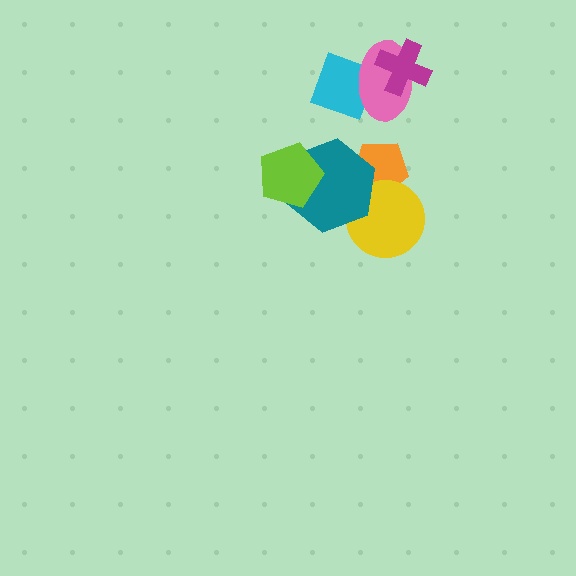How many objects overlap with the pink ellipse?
2 objects overlap with the pink ellipse.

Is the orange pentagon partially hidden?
Yes, it is partially covered by another shape.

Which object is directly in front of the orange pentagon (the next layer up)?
The yellow circle is directly in front of the orange pentagon.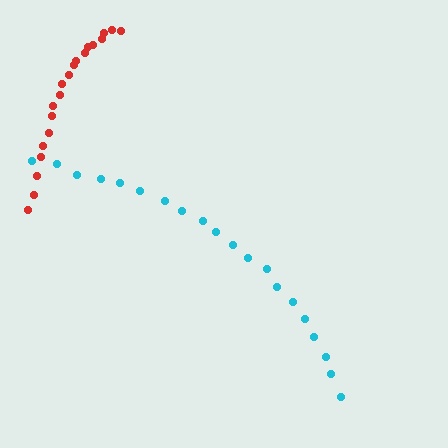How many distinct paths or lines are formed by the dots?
There are 2 distinct paths.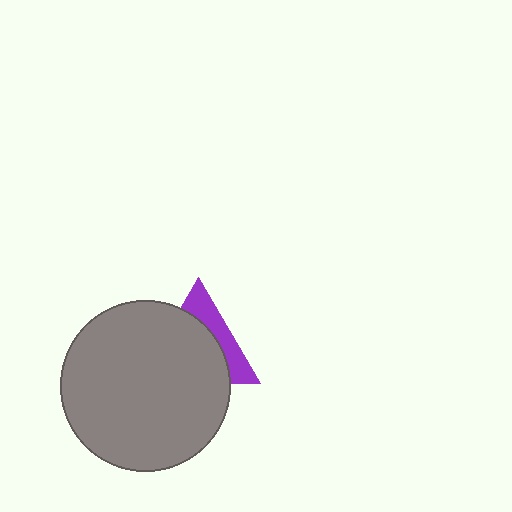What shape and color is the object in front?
The object in front is a gray circle.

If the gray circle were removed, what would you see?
You would see the complete purple triangle.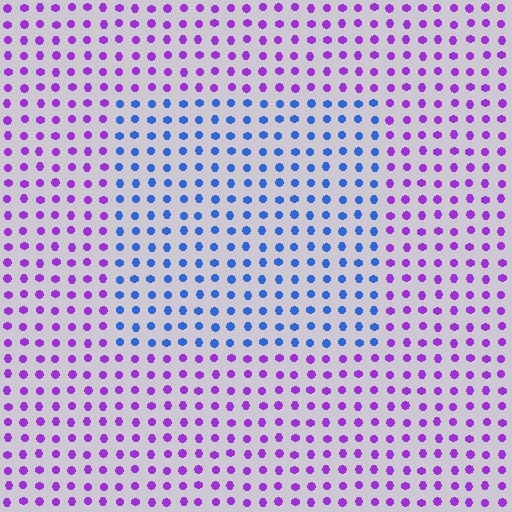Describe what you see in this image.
The image is filled with small purple elements in a uniform arrangement. A rectangle-shaped region is visible where the elements are tinted to a slightly different hue, forming a subtle color boundary.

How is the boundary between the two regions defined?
The boundary is defined purely by a slight shift in hue (about 60 degrees). Spacing, size, and orientation are identical on both sides.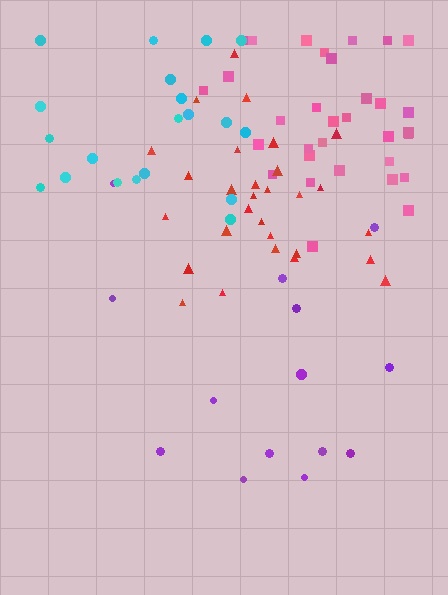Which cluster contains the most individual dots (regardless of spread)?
Pink (32).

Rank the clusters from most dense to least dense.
red, pink, cyan, purple.